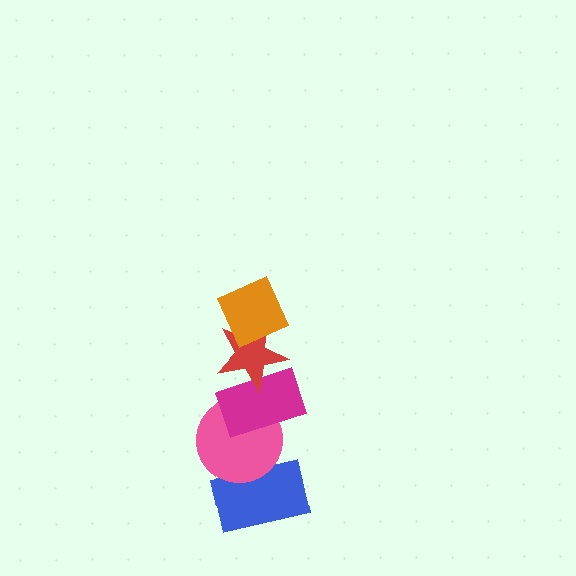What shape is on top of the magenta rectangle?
The red star is on top of the magenta rectangle.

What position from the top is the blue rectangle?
The blue rectangle is 5th from the top.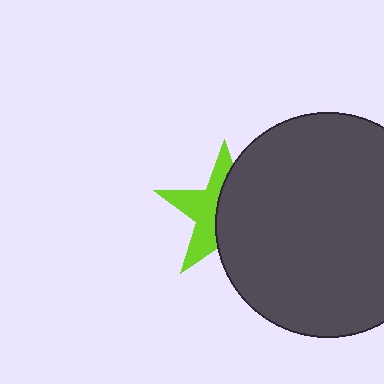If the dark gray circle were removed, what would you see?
You would see the complete lime star.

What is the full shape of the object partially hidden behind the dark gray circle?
The partially hidden object is a lime star.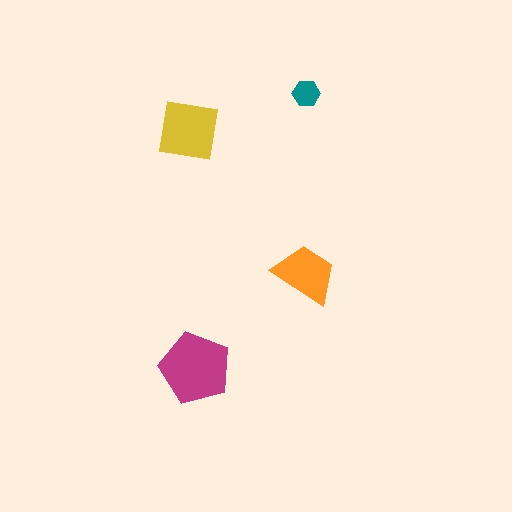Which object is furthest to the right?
The orange trapezoid is rightmost.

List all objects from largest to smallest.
The magenta pentagon, the yellow square, the orange trapezoid, the teal hexagon.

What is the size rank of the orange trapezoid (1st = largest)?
3rd.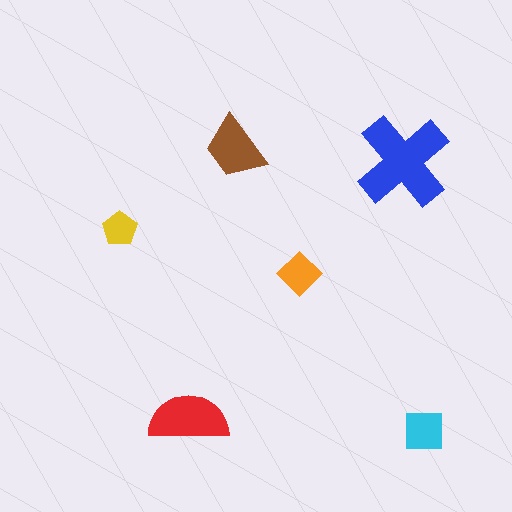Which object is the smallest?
The yellow pentagon.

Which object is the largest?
The blue cross.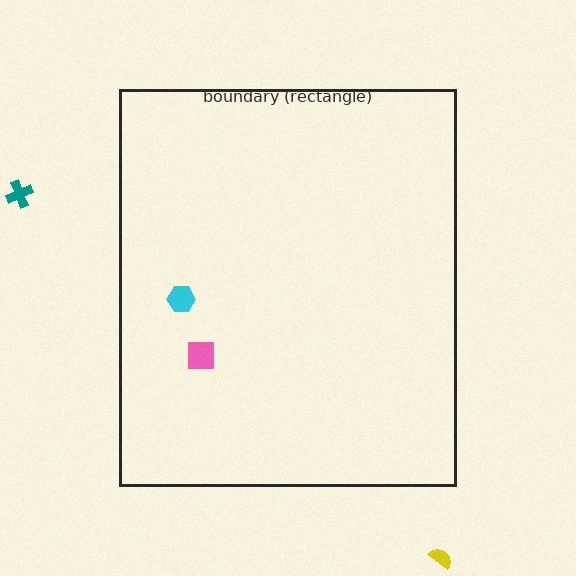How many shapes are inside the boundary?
2 inside, 2 outside.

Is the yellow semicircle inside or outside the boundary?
Outside.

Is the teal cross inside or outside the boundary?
Outside.